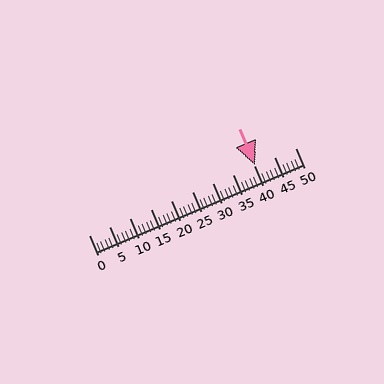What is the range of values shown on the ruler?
The ruler shows values from 0 to 50.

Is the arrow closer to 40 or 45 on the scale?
The arrow is closer to 40.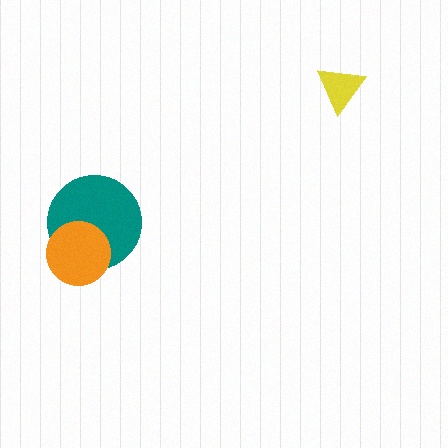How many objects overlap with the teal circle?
1 object overlaps with the teal circle.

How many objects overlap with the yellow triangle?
0 objects overlap with the yellow triangle.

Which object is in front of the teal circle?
The orange circle is in front of the teal circle.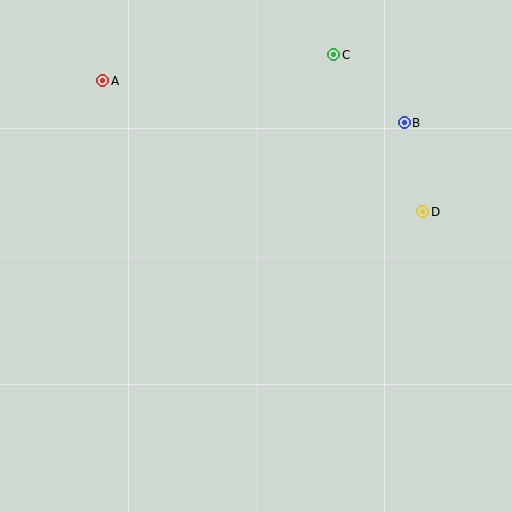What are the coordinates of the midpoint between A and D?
The midpoint between A and D is at (263, 146).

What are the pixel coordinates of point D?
Point D is at (423, 212).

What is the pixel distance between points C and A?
The distance between C and A is 232 pixels.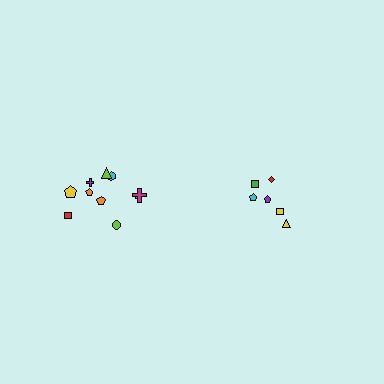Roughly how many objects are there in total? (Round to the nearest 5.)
Roughly 15 objects in total.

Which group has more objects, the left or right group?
The left group.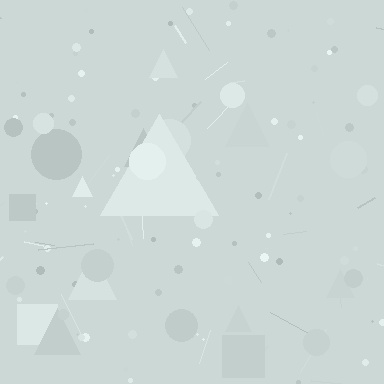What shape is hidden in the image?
A triangle is hidden in the image.